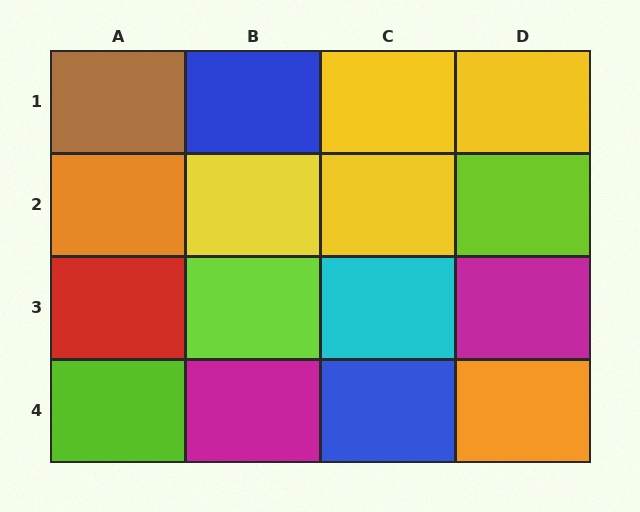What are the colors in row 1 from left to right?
Brown, blue, yellow, yellow.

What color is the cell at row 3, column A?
Red.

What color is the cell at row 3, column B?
Lime.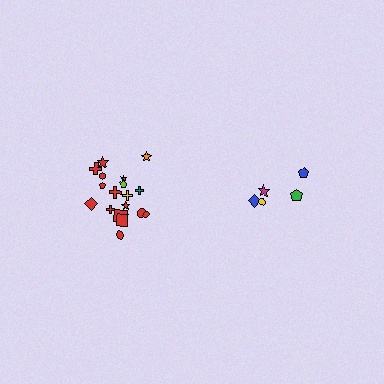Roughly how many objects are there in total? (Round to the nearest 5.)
Roughly 25 objects in total.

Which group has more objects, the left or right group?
The left group.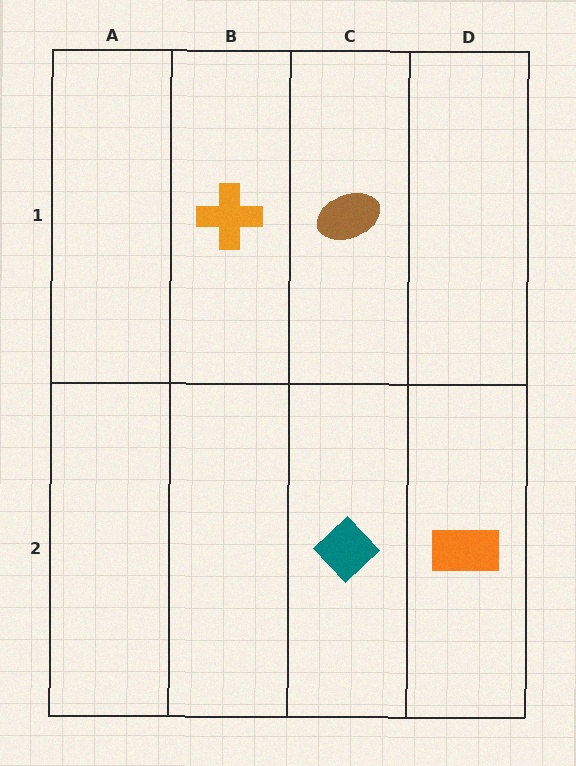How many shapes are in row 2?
2 shapes.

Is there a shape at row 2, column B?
No, that cell is empty.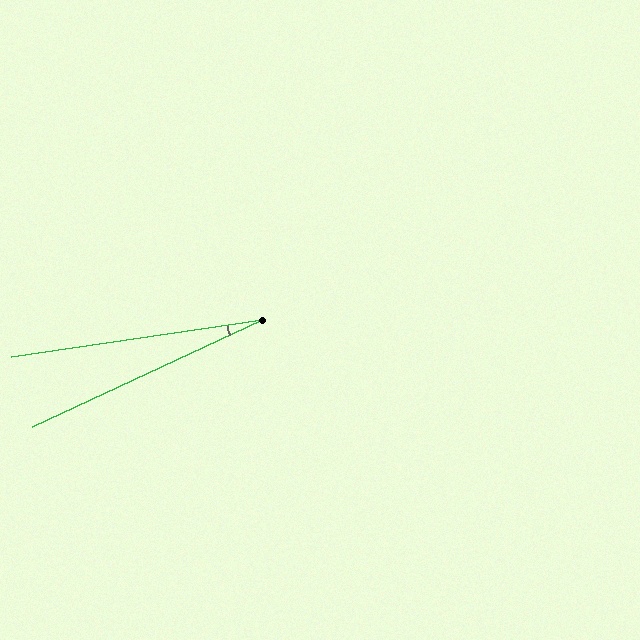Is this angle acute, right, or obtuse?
It is acute.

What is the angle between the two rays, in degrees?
Approximately 17 degrees.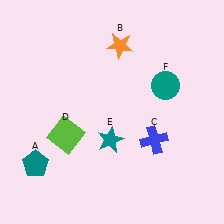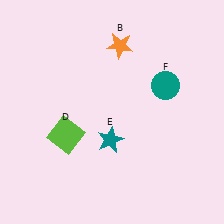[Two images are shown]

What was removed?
The teal pentagon (A), the blue cross (C) were removed in Image 2.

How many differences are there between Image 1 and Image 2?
There are 2 differences between the two images.